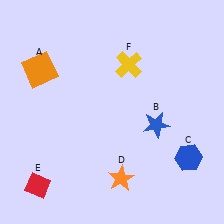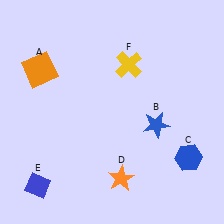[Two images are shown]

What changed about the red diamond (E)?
In Image 1, E is red. In Image 2, it changed to blue.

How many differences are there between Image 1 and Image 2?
There is 1 difference between the two images.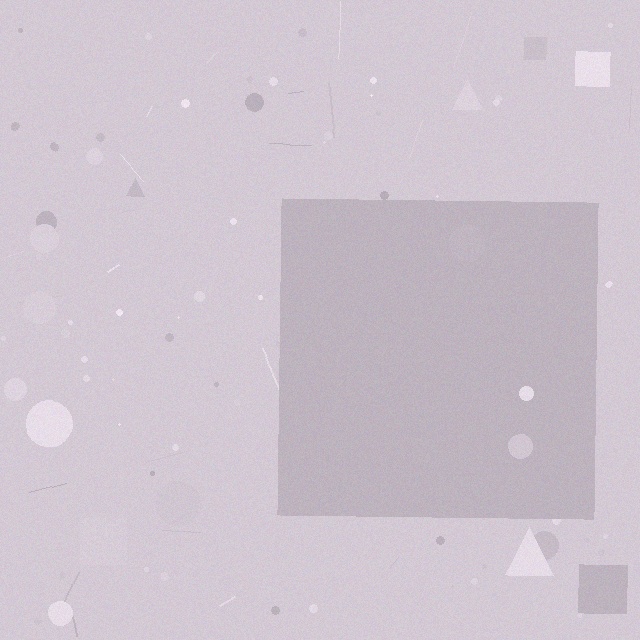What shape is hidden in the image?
A square is hidden in the image.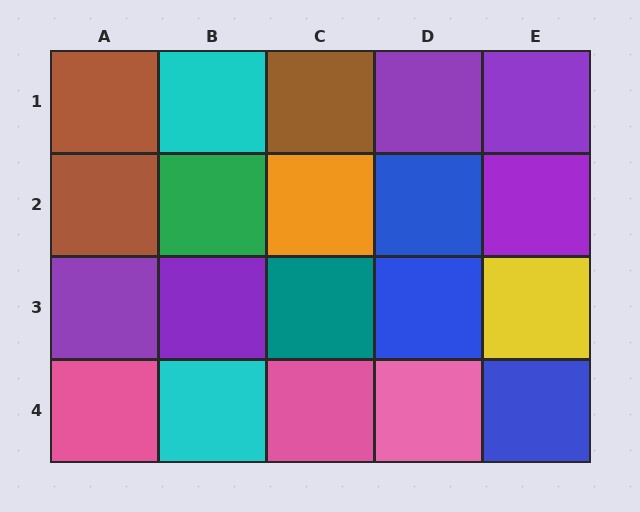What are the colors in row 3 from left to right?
Purple, purple, teal, blue, yellow.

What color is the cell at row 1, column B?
Cyan.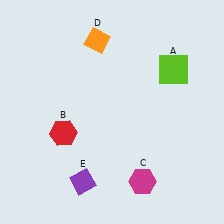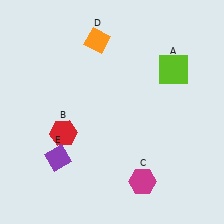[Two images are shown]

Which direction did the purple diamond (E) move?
The purple diamond (E) moved left.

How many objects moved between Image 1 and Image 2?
1 object moved between the two images.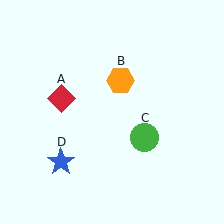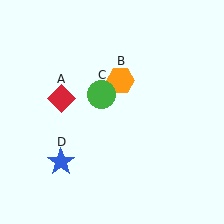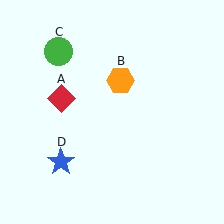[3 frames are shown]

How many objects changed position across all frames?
1 object changed position: green circle (object C).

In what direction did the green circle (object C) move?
The green circle (object C) moved up and to the left.